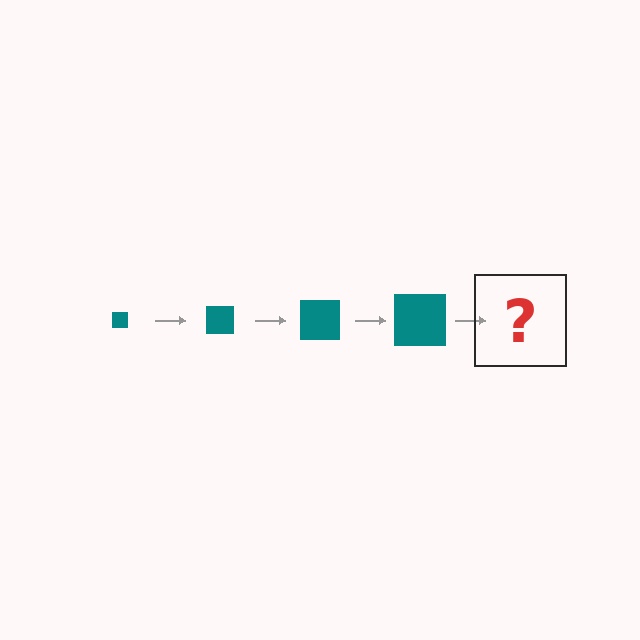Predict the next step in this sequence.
The next step is a teal square, larger than the previous one.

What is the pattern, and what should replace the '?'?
The pattern is that the square gets progressively larger each step. The '?' should be a teal square, larger than the previous one.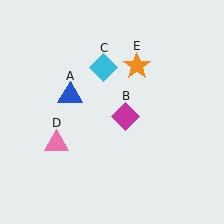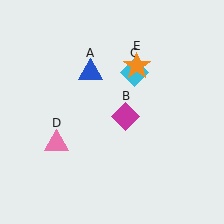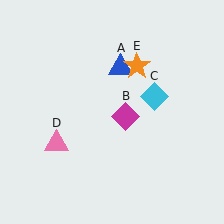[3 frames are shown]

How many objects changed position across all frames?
2 objects changed position: blue triangle (object A), cyan diamond (object C).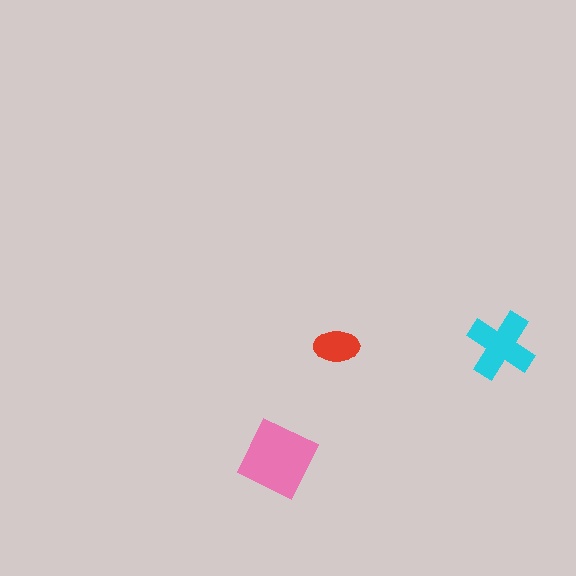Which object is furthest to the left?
The pink square is leftmost.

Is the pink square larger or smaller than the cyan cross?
Larger.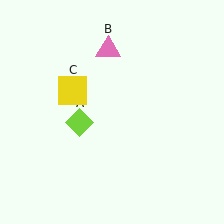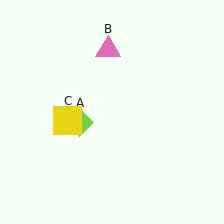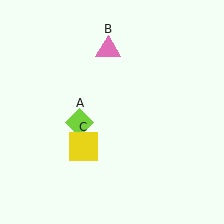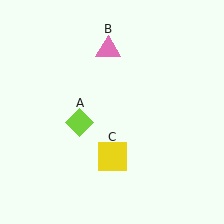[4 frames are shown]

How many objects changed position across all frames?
1 object changed position: yellow square (object C).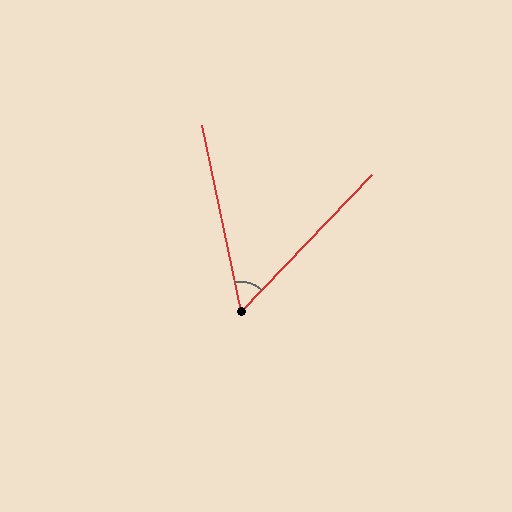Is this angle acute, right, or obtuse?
It is acute.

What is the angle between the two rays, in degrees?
Approximately 56 degrees.